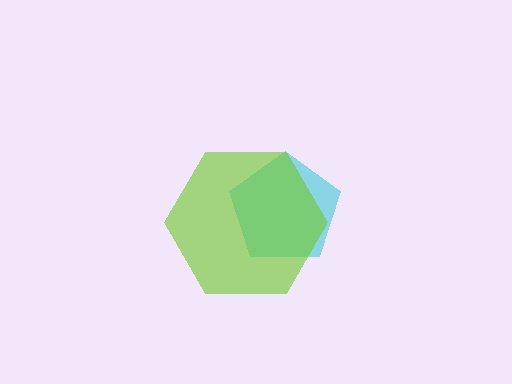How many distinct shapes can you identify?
There are 2 distinct shapes: a cyan pentagon, a lime hexagon.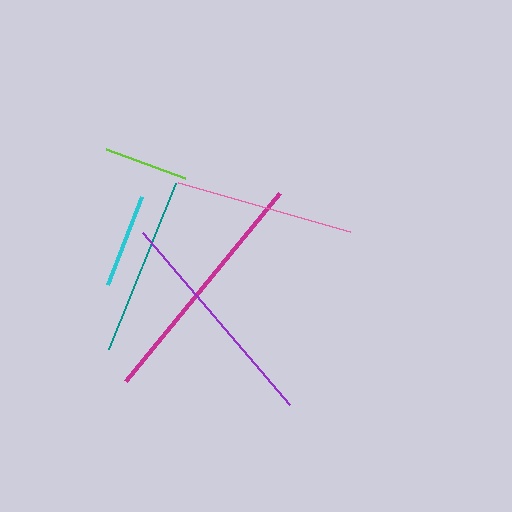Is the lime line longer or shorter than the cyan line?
The cyan line is longer than the lime line.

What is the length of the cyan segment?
The cyan segment is approximately 94 pixels long.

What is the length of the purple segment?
The purple segment is approximately 226 pixels long.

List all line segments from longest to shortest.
From longest to shortest: magenta, purple, teal, pink, cyan, lime.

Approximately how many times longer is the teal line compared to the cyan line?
The teal line is approximately 1.9 times the length of the cyan line.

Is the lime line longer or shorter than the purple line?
The purple line is longer than the lime line.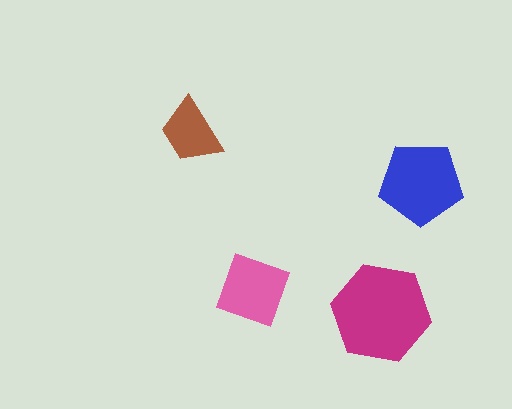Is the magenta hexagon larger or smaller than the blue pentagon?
Larger.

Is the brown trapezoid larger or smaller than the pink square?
Smaller.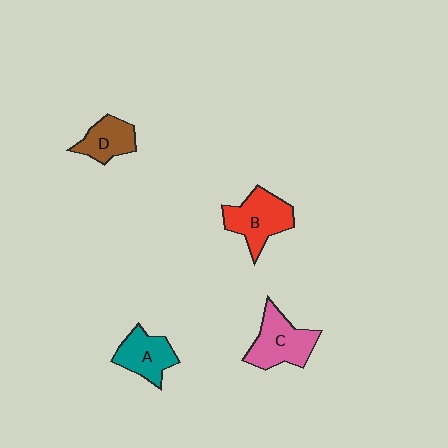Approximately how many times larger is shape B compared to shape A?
Approximately 1.3 times.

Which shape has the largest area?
Shape B (red).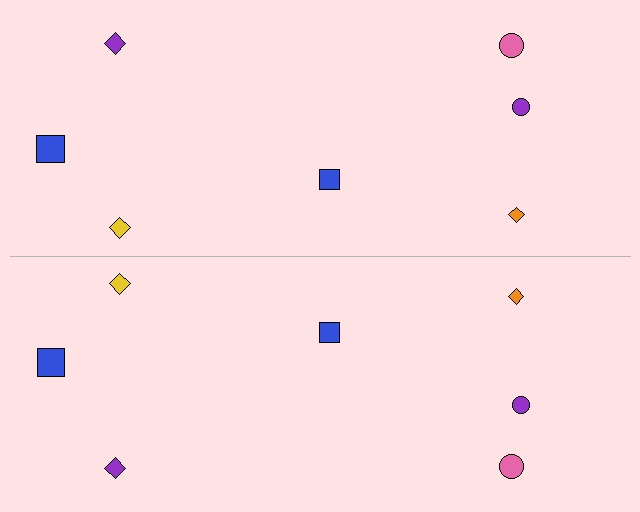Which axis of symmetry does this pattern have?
The pattern has a horizontal axis of symmetry running through the center of the image.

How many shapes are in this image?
There are 14 shapes in this image.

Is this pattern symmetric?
Yes, this pattern has bilateral (reflection) symmetry.